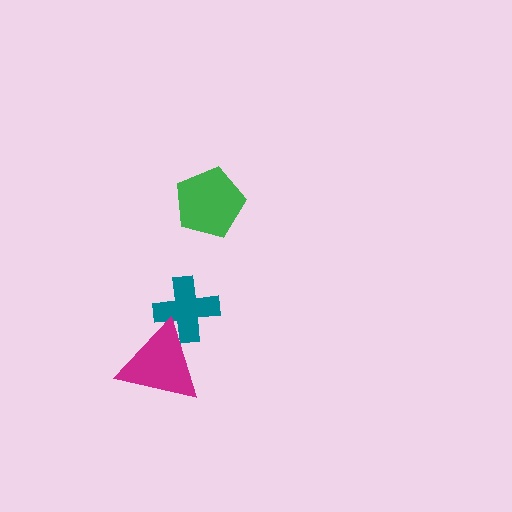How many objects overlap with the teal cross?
1 object overlaps with the teal cross.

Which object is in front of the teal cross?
The magenta triangle is in front of the teal cross.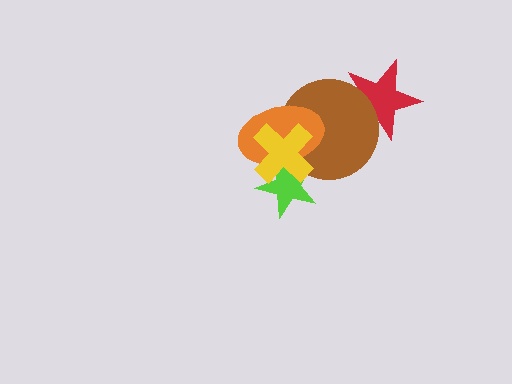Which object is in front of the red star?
The brown circle is in front of the red star.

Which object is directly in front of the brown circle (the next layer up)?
The orange ellipse is directly in front of the brown circle.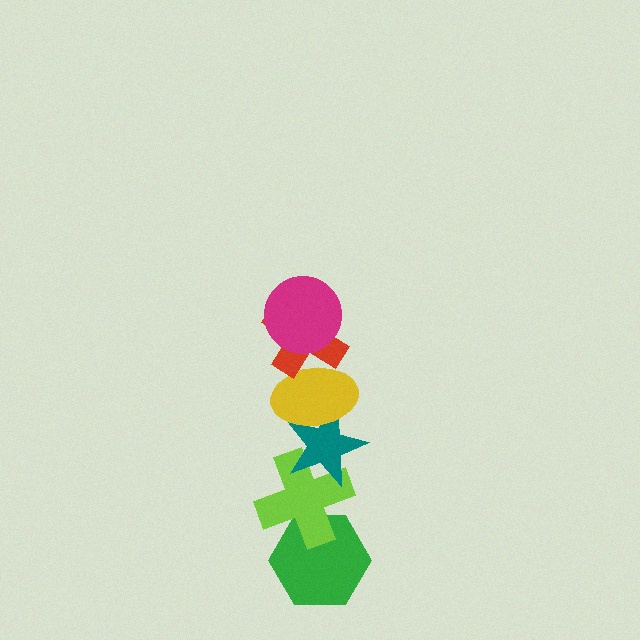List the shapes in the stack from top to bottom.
From top to bottom: the magenta circle, the red cross, the yellow ellipse, the teal star, the lime cross, the green hexagon.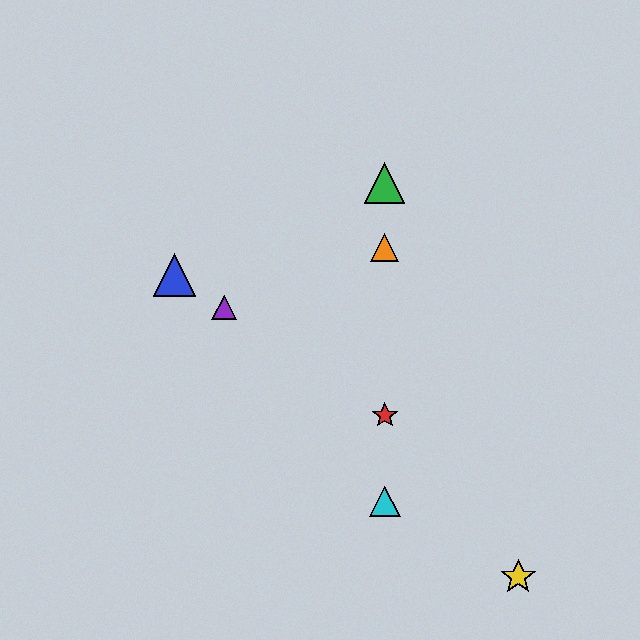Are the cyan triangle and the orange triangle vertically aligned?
Yes, both are at x≈385.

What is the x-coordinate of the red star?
The red star is at x≈385.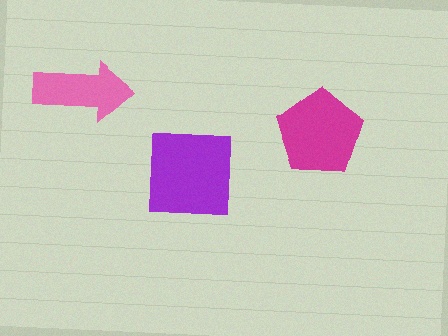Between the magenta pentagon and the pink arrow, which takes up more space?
The magenta pentagon.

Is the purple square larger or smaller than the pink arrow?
Larger.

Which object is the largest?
The purple square.